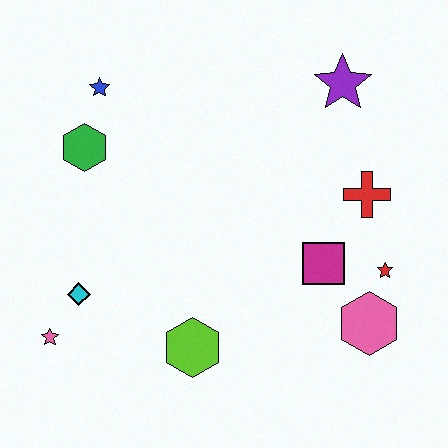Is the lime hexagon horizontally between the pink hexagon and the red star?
No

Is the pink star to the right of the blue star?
No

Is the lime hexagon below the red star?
Yes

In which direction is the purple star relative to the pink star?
The purple star is to the right of the pink star.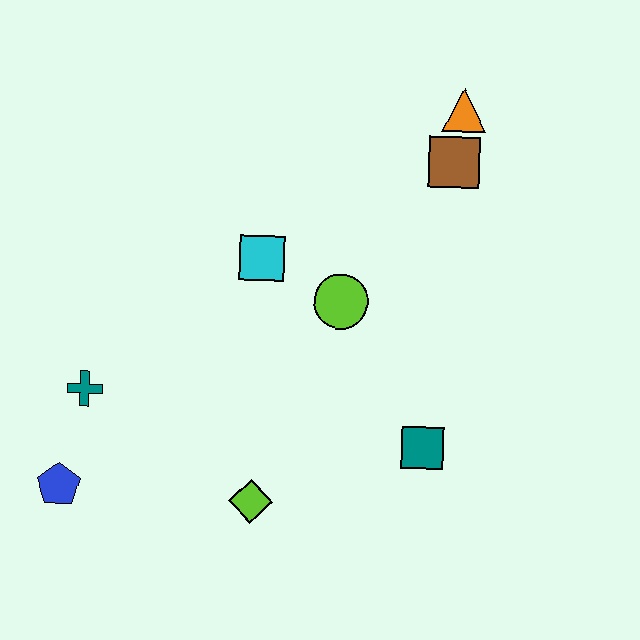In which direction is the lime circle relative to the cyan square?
The lime circle is to the right of the cyan square.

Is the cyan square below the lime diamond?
No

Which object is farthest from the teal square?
The blue pentagon is farthest from the teal square.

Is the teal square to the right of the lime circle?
Yes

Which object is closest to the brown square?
The orange triangle is closest to the brown square.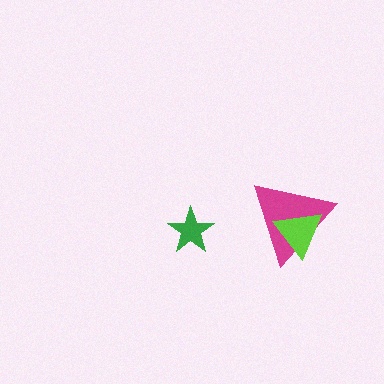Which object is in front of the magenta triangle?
The lime triangle is in front of the magenta triangle.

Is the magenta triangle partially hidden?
Yes, it is partially covered by another shape.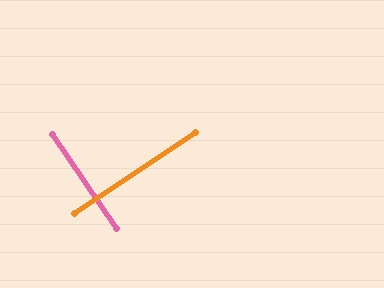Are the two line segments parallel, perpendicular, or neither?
Perpendicular — they meet at approximately 90°.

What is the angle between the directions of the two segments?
Approximately 90 degrees.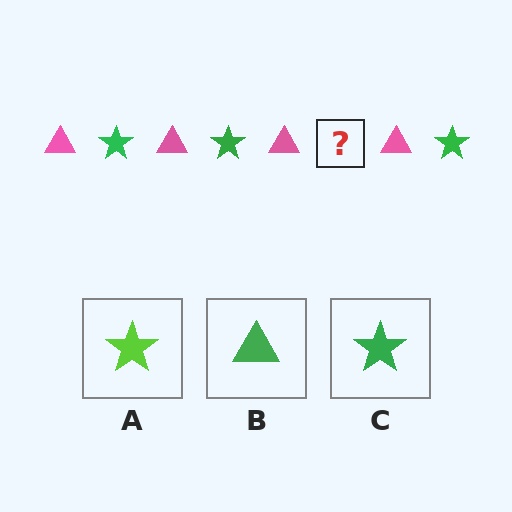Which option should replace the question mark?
Option C.